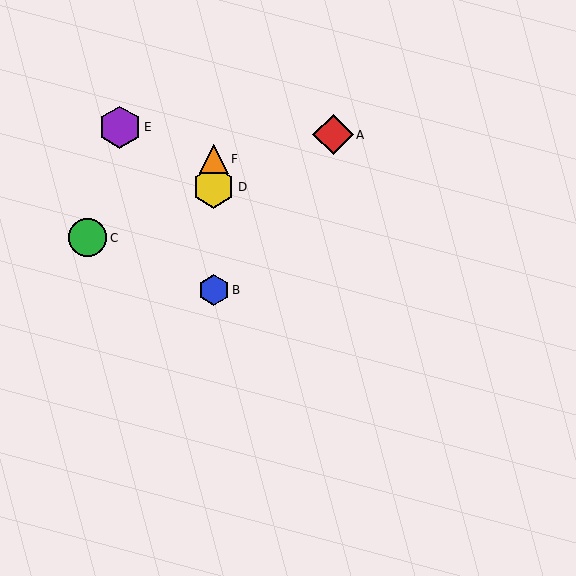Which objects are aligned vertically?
Objects B, D, F are aligned vertically.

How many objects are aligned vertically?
3 objects (B, D, F) are aligned vertically.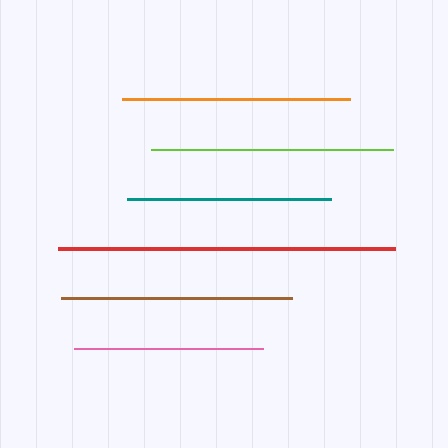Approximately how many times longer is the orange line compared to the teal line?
The orange line is approximately 1.1 times the length of the teal line.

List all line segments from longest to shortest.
From longest to shortest: red, lime, brown, orange, teal, pink.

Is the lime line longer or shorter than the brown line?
The lime line is longer than the brown line.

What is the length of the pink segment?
The pink segment is approximately 189 pixels long.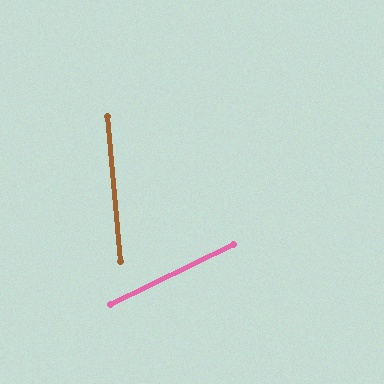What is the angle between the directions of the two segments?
Approximately 69 degrees.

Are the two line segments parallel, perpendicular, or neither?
Neither parallel nor perpendicular — they differ by about 69°.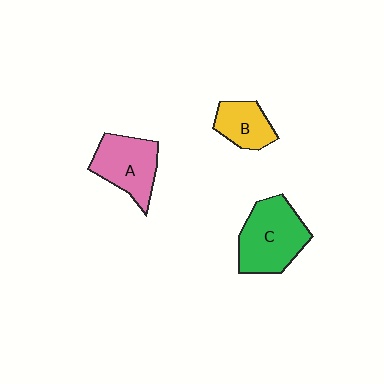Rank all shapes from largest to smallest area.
From largest to smallest: C (green), A (pink), B (yellow).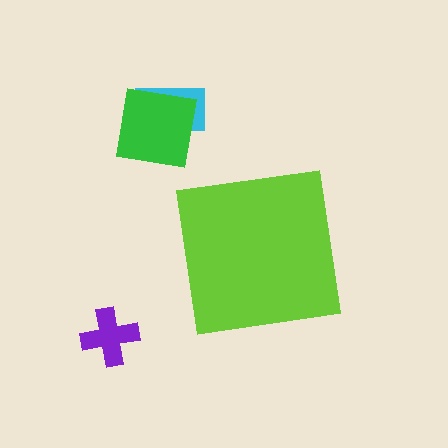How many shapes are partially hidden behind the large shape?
0 shapes are partially hidden.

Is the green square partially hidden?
No, the green square is fully visible.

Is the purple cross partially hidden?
No, the purple cross is fully visible.